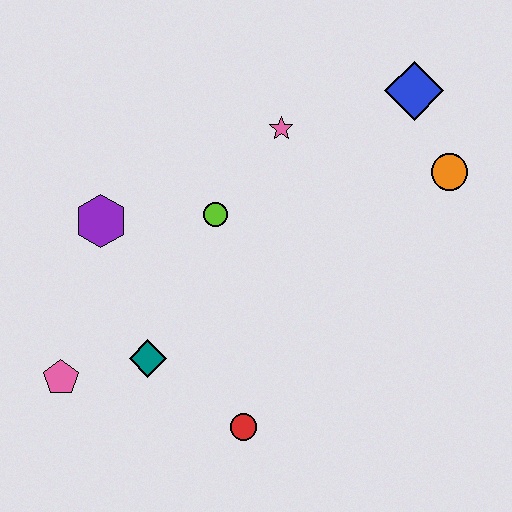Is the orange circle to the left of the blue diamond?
No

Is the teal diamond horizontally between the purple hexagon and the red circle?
Yes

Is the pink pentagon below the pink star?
Yes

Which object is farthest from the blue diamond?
The pink pentagon is farthest from the blue diamond.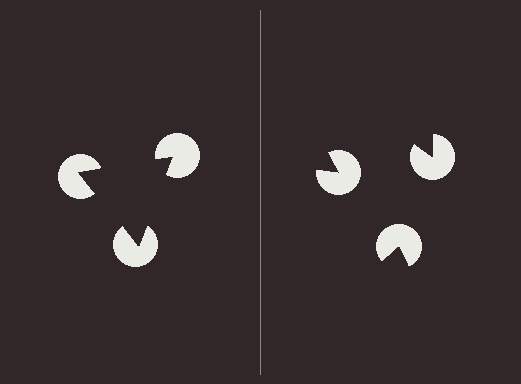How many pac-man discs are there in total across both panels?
6 — 3 on each side.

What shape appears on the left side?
An illusory triangle.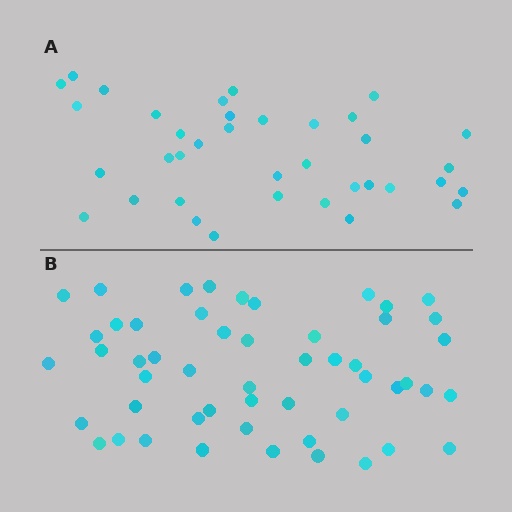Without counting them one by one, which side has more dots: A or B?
Region B (the bottom region) has more dots.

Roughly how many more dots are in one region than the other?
Region B has approximately 15 more dots than region A.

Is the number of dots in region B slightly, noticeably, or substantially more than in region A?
Region B has noticeably more, but not dramatically so. The ratio is roughly 1.4 to 1.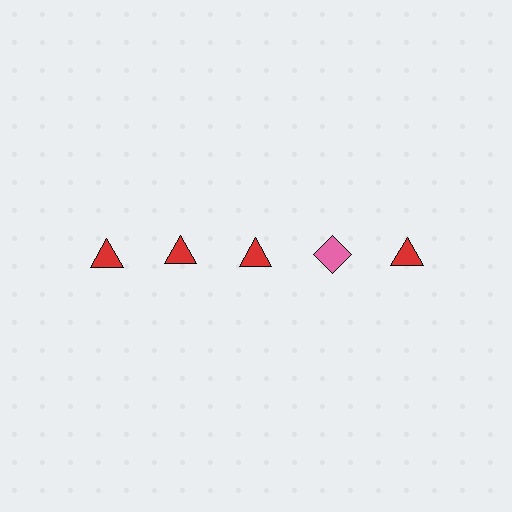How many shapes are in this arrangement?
There are 5 shapes arranged in a grid pattern.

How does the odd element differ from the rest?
It differs in both color (pink instead of red) and shape (diamond instead of triangle).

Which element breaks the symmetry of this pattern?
The pink diamond in the top row, second from right column breaks the symmetry. All other shapes are red triangles.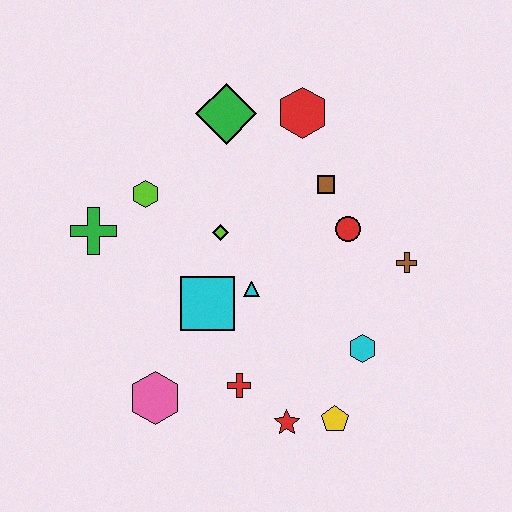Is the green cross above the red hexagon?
No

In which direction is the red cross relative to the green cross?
The red cross is below the green cross.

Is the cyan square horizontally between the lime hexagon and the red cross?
Yes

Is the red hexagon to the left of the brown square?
Yes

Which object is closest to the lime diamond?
The cyan triangle is closest to the lime diamond.